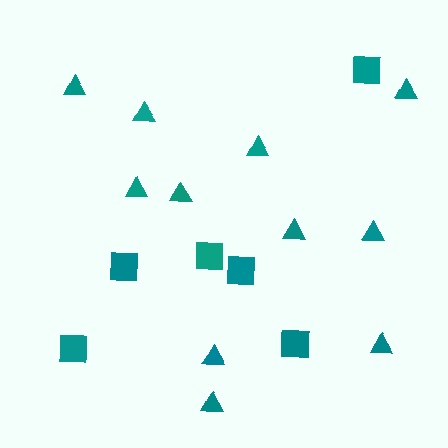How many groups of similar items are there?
There are 2 groups: one group of triangles (11) and one group of squares (6).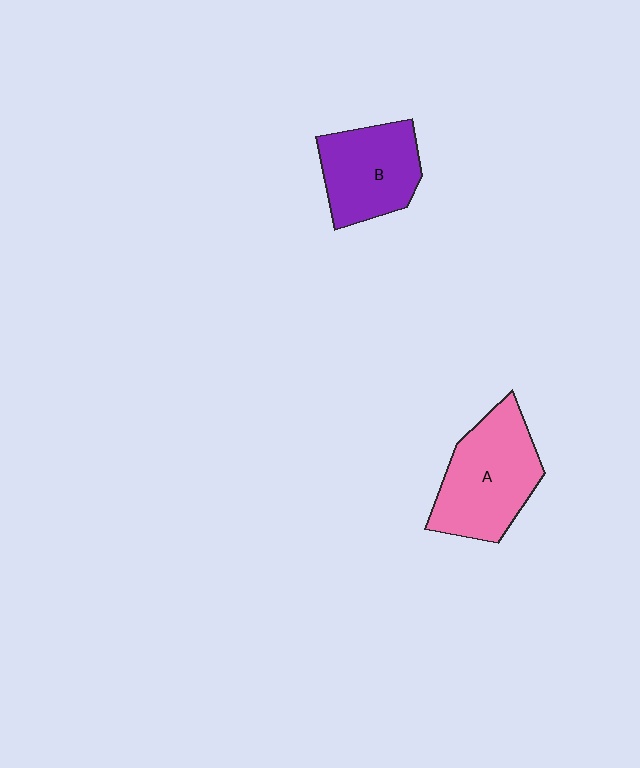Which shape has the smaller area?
Shape B (purple).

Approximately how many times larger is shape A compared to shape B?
Approximately 1.2 times.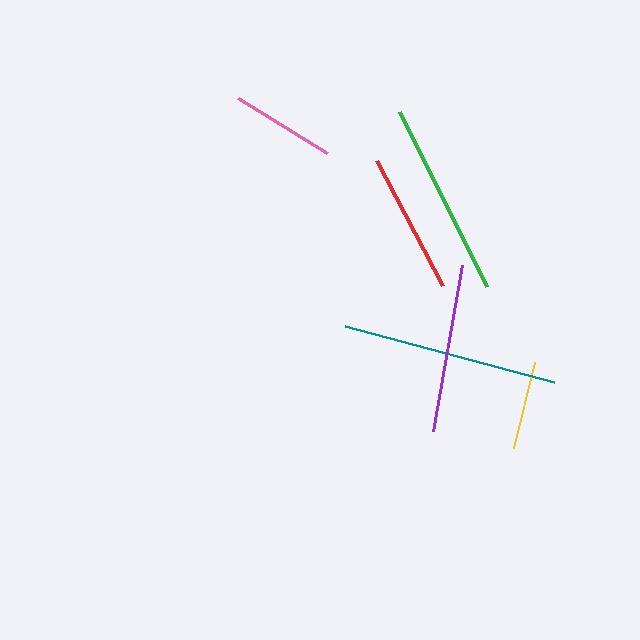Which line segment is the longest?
The teal line is the longest at approximately 216 pixels.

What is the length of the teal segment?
The teal segment is approximately 216 pixels long.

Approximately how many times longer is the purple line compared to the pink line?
The purple line is approximately 1.6 times the length of the pink line.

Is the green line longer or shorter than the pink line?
The green line is longer than the pink line.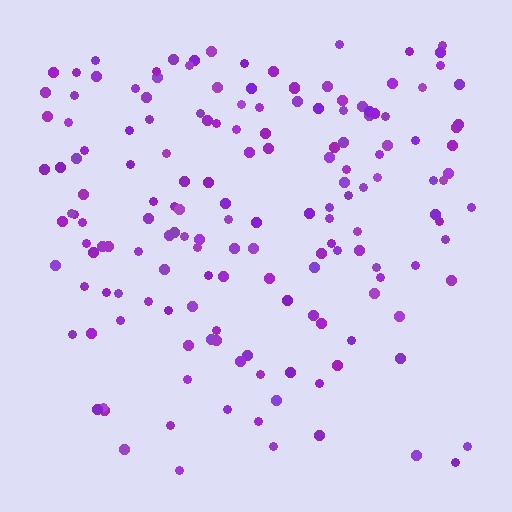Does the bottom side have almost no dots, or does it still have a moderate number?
Still a moderate number, just noticeably fewer than the top.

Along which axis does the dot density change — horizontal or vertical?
Vertical.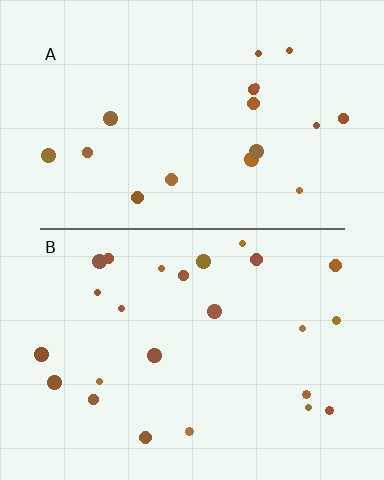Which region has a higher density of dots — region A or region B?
B (the bottom).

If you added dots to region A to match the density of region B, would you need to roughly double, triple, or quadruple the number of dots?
Approximately double.